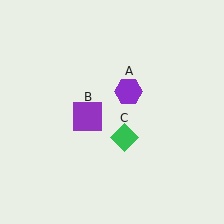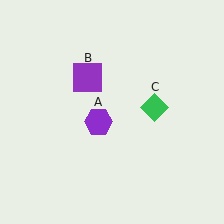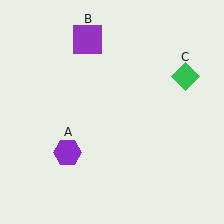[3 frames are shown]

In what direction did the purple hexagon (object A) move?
The purple hexagon (object A) moved down and to the left.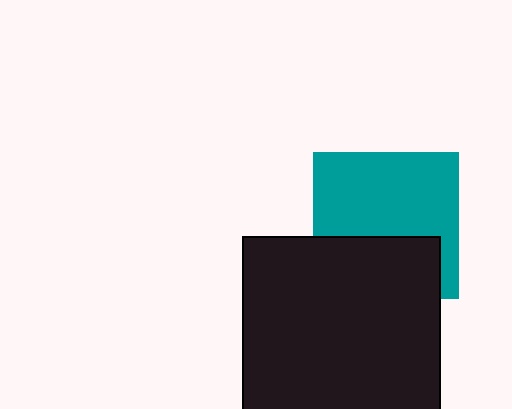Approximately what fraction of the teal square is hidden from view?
Roughly 38% of the teal square is hidden behind the black rectangle.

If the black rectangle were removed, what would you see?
You would see the complete teal square.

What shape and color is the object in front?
The object in front is a black rectangle.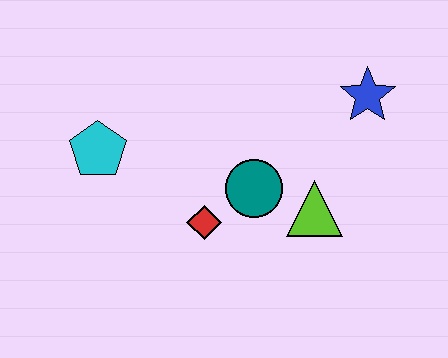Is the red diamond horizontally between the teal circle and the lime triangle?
No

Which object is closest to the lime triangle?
The teal circle is closest to the lime triangle.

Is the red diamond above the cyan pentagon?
No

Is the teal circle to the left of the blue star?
Yes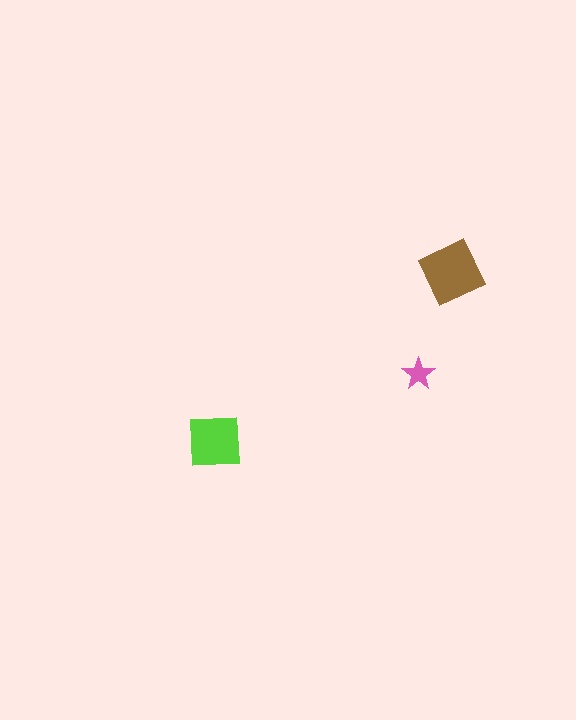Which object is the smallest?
The pink star.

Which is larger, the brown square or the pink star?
The brown square.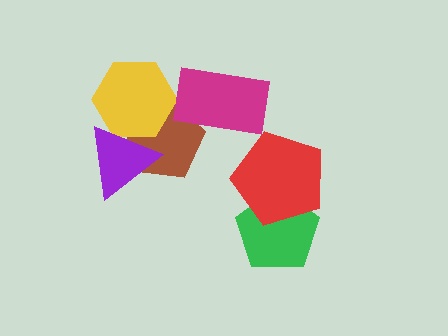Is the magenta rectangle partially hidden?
No, no other shape covers it.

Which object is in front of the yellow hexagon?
The purple triangle is in front of the yellow hexagon.